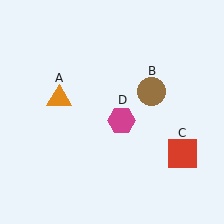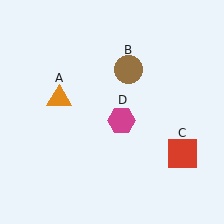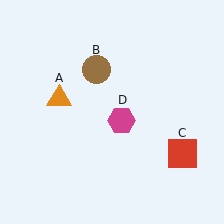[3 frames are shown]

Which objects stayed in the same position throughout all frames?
Orange triangle (object A) and red square (object C) and magenta hexagon (object D) remained stationary.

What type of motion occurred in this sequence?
The brown circle (object B) rotated counterclockwise around the center of the scene.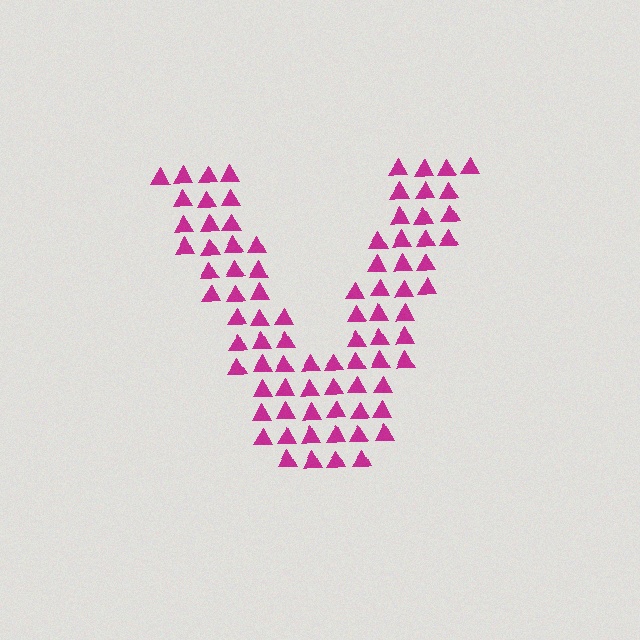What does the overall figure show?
The overall figure shows the letter V.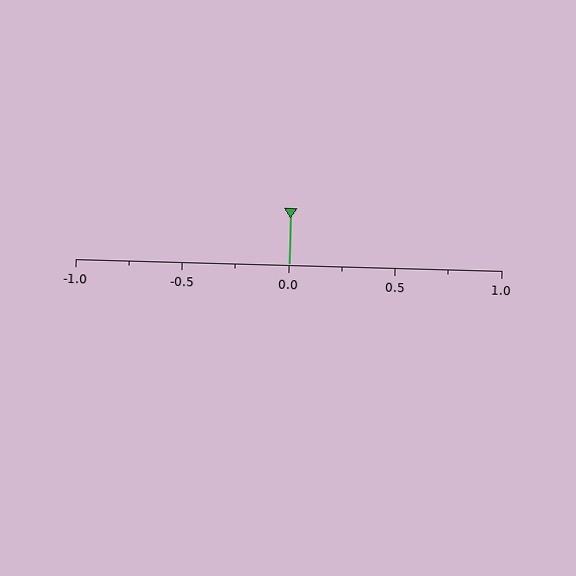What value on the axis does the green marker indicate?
The marker indicates approximately 0.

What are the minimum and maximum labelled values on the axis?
The axis runs from -1.0 to 1.0.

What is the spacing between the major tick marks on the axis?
The major ticks are spaced 0.5 apart.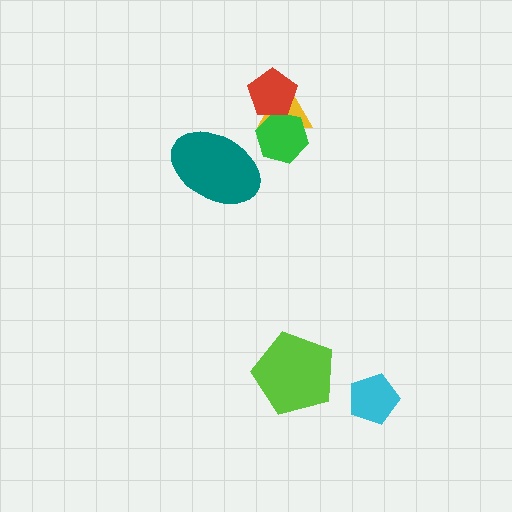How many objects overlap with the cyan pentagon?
0 objects overlap with the cyan pentagon.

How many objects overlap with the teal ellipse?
0 objects overlap with the teal ellipse.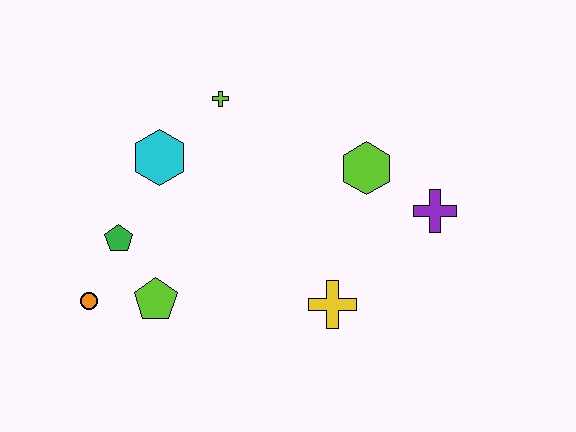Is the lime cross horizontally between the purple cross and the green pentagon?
Yes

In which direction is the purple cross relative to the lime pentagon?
The purple cross is to the right of the lime pentagon.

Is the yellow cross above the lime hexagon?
No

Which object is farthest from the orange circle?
The purple cross is farthest from the orange circle.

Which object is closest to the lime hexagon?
The purple cross is closest to the lime hexagon.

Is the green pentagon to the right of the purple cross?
No